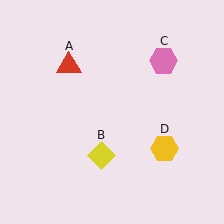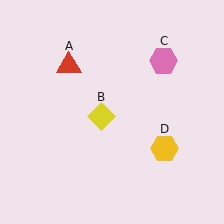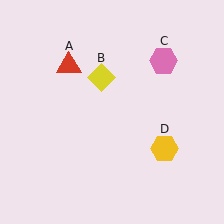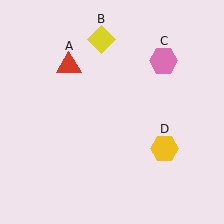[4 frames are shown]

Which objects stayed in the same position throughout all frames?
Red triangle (object A) and pink hexagon (object C) and yellow hexagon (object D) remained stationary.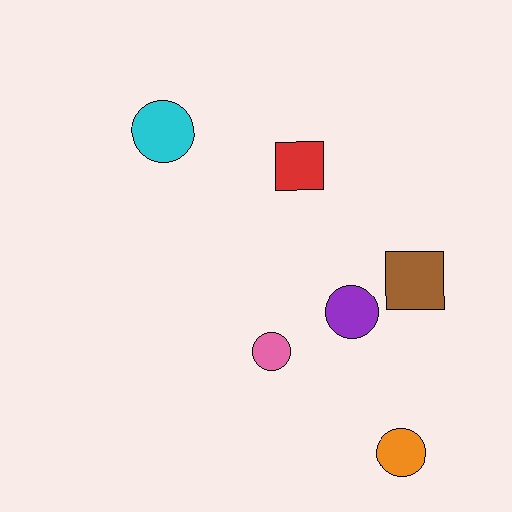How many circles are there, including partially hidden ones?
There are 4 circles.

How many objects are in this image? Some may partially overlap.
There are 6 objects.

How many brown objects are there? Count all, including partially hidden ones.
There is 1 brown object.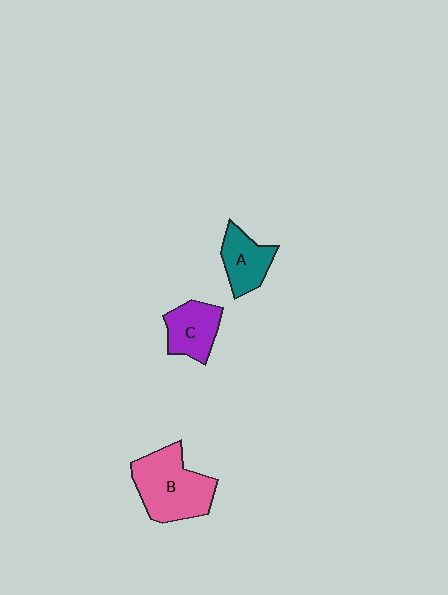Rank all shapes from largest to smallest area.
From largest to smallest: B (pink), C (purple), A (teal).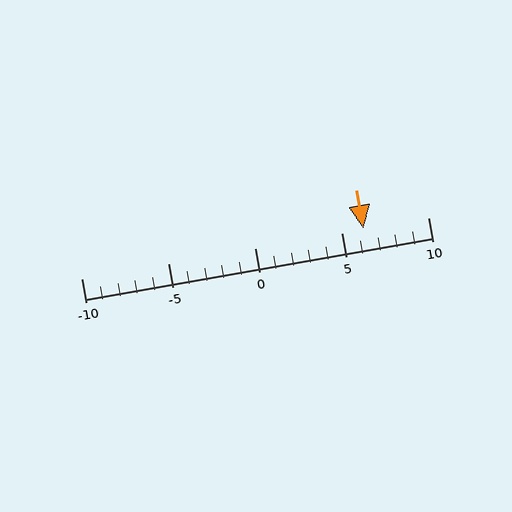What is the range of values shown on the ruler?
The ruler shows values from -10 to 10.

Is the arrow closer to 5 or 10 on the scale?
The arrow is closer to 5.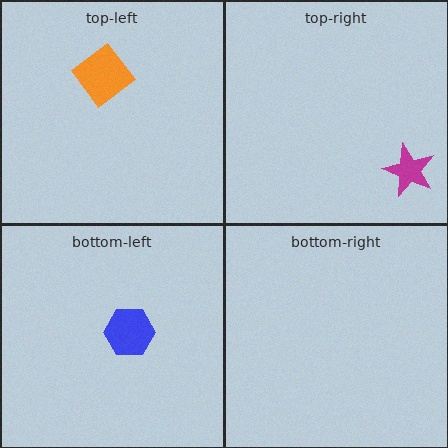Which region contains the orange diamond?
The top-left region.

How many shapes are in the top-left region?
1.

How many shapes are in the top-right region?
1.